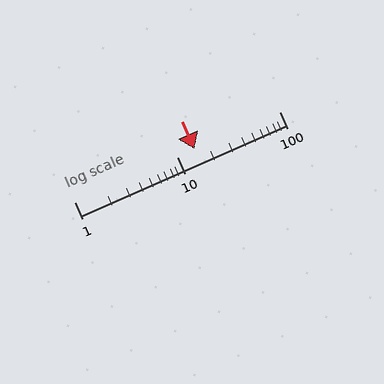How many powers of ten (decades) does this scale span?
The scale spans 2 decades, from 1 to 100.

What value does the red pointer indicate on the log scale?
The pointer indicates approximately 15.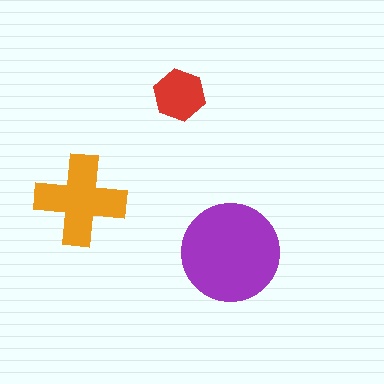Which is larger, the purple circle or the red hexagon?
The purple circle.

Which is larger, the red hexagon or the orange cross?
The orange cross.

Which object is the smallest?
The red hexagon.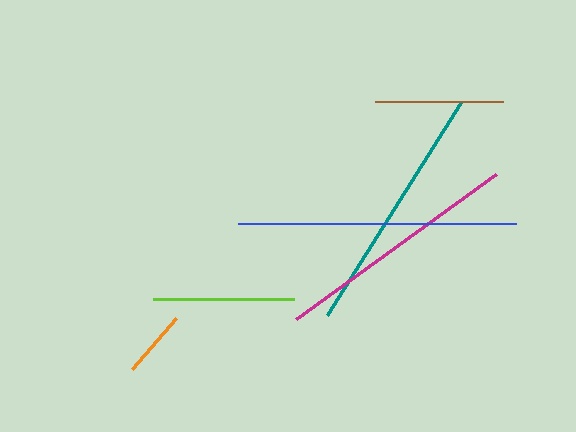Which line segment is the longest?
The blue line is the longest at approximately 278 pixels.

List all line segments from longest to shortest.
From longest to shortest: blue, teal, magenta, lime, brown, orange.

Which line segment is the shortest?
The orange line is the shortest at approximately 68 pixels.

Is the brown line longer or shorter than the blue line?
The blue line is longer than the brown line.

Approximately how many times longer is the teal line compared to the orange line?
The teal line is approximately 3.7 times the length of the orange line.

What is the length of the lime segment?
The lime segment is approximately 141 pixels long.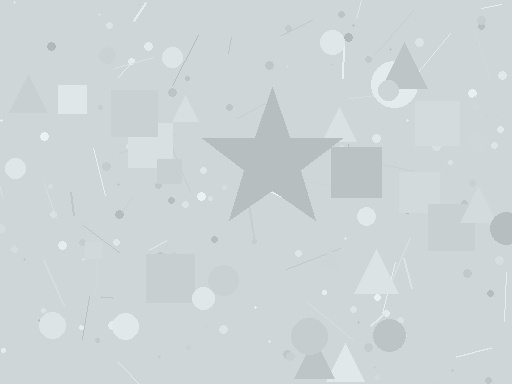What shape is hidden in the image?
A star is hidden in the image.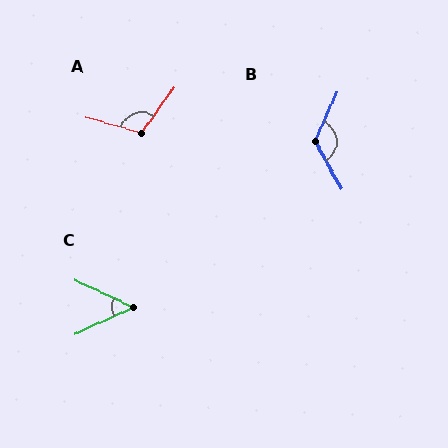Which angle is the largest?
B, at approximately 128 degrees.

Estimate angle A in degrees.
Approximately 109 degrees.